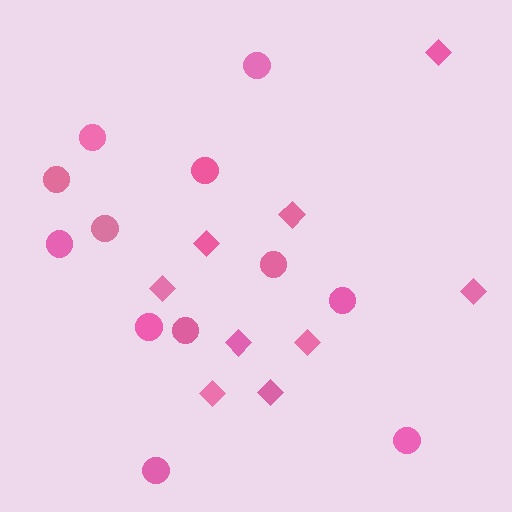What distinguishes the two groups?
There are 2 groups: one group of circles (12) and one group of diamonds (9).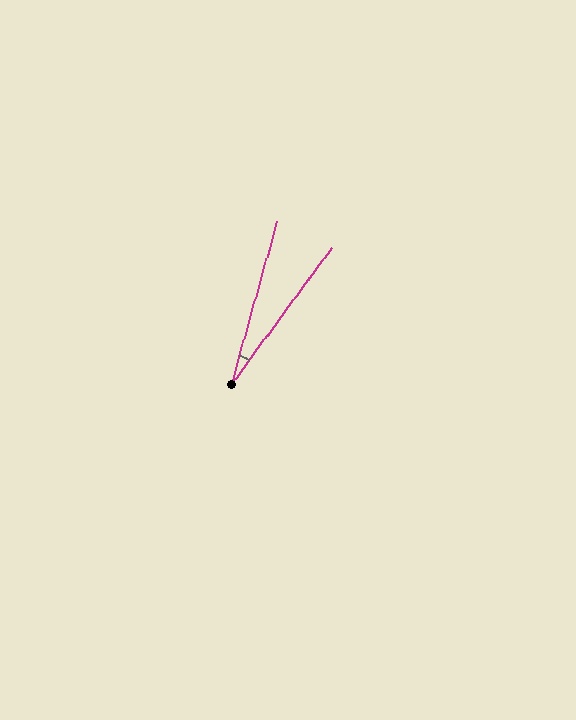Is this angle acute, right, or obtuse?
It is acute.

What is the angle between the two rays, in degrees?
Approximately 21 degrees.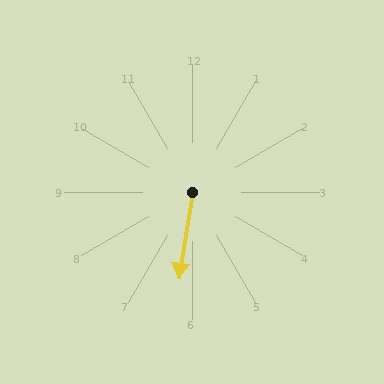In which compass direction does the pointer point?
South.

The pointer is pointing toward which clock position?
Roughly 6 o'clock.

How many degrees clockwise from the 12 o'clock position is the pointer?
Approximately 189 degrees.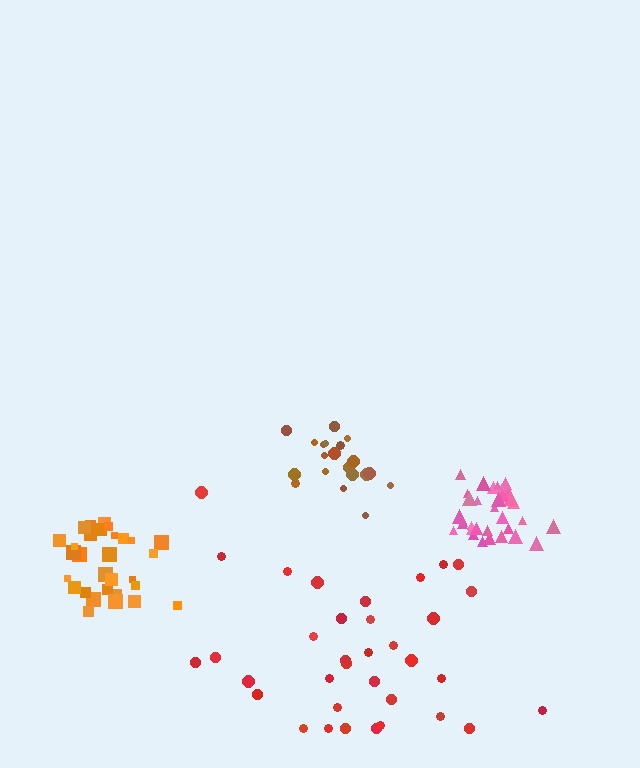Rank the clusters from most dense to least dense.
pink, orange, brown, red.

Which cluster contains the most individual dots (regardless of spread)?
Red (35).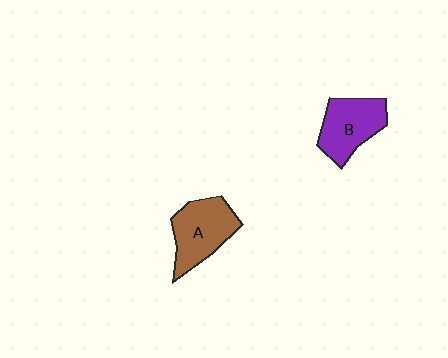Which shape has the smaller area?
Shape B (purple).